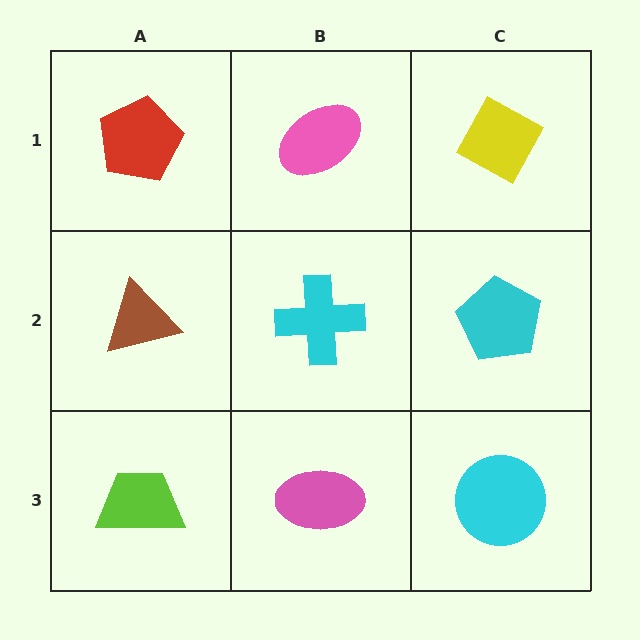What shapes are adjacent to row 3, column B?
A cyan cross (row 2, column B), a lime trapezoid (row 3, column A), a cyan circle (row 3, column C).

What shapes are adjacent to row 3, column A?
A brown triangle (row 2, column A), a pink ellipse (row 3, column B).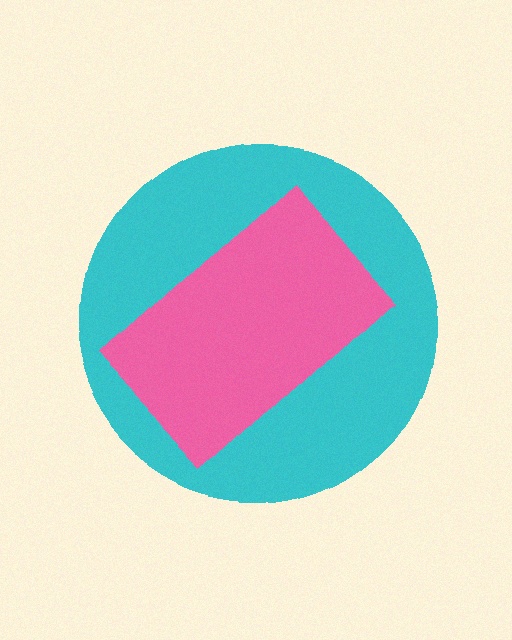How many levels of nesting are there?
2.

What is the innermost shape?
The pink rectangle.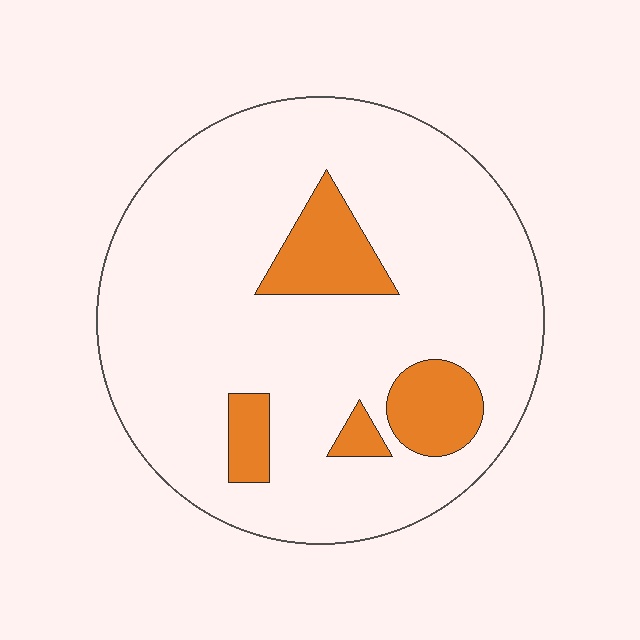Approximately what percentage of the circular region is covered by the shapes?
Approximately 15%.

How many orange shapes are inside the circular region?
4.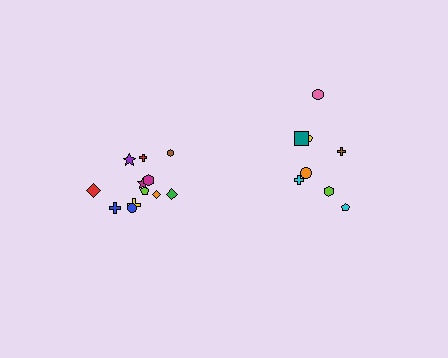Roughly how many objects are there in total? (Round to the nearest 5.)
Roughly 20 objects in total.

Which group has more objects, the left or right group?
The left group.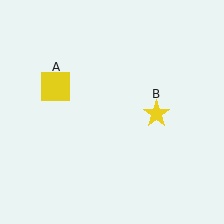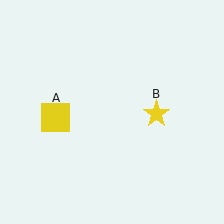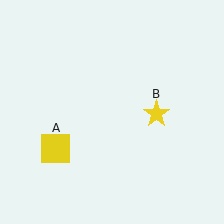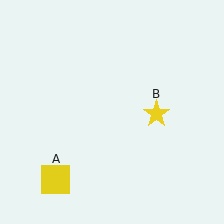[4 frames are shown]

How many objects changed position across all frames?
1 object changed position: yellow square (object A).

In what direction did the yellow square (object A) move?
The yellow square (object A) moved down.